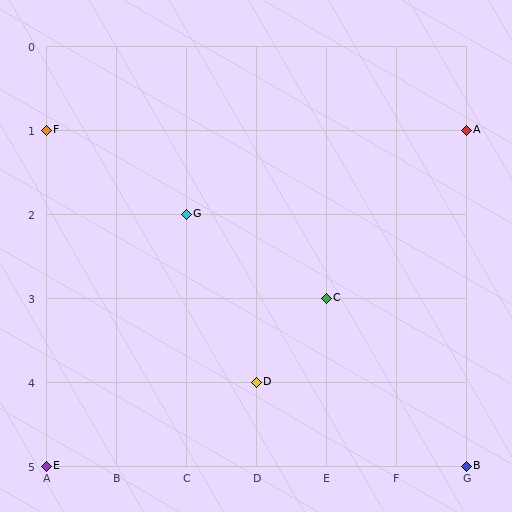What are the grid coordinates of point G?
Point G is at grid coordinates (C, 2).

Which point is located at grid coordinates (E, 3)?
Point C is at (E, 3).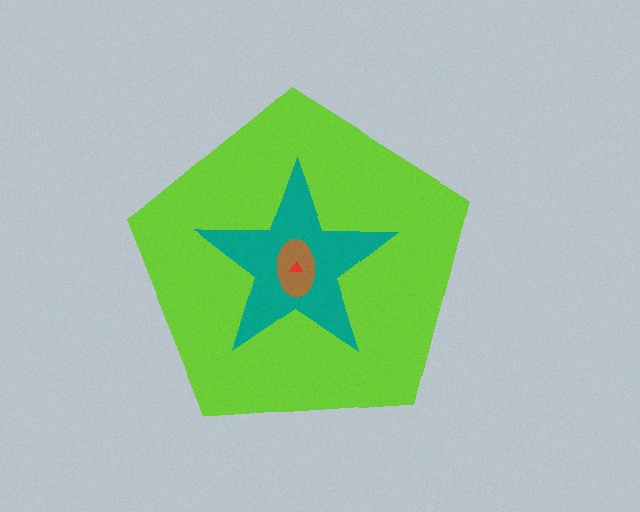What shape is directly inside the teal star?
The brown ellipse.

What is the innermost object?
The red triangle.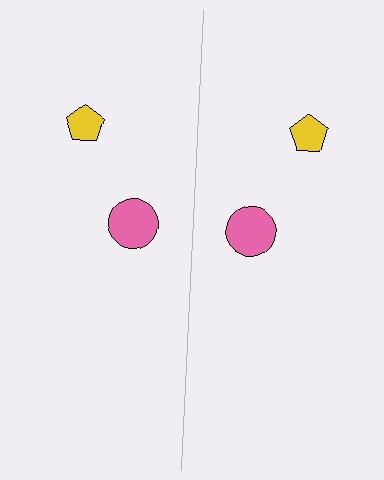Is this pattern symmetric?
Yes, this pattern has bilateral (reflection) symmetry.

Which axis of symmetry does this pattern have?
The pattern has a vertical axis of symmetry running through the center of the image.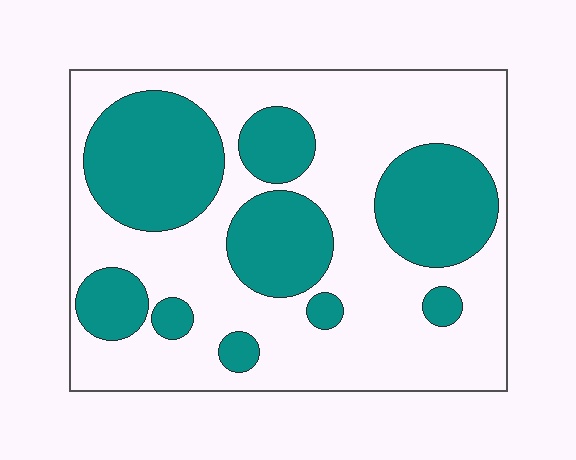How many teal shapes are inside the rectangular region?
9.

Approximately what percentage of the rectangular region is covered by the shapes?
Approximately 35%.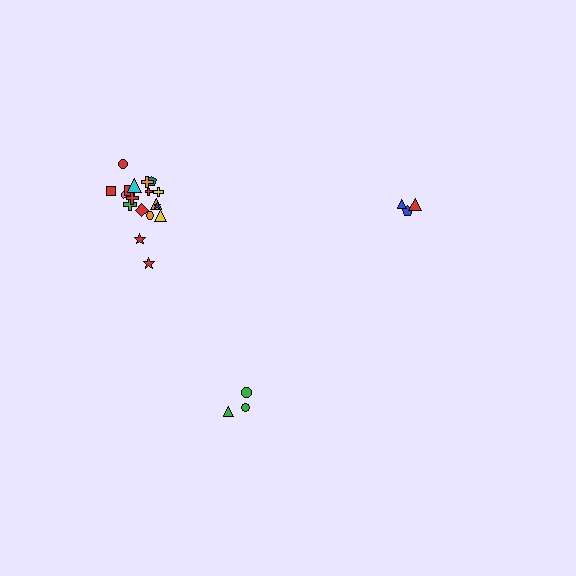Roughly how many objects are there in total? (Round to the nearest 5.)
Roughly 25 objects in total.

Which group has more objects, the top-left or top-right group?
The top-left group.